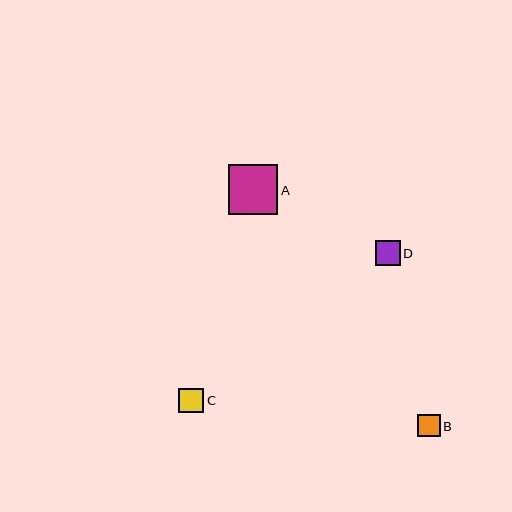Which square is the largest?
Square A is the largest with a size of approximately 50 pixels.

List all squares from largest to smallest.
From largest to smallest: A, D, C, B.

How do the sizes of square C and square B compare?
Square C and square B are approximately the same size.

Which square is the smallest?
Square B is the smallest with a size of approximately 23 pixels.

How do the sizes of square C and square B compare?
Square C and square B are approximately the same size.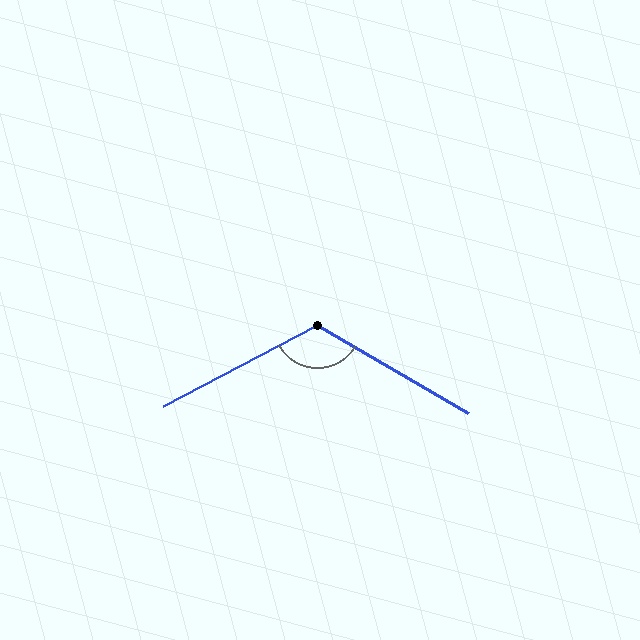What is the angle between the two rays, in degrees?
Approximately 122 degrees.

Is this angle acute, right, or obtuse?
It is obtuse.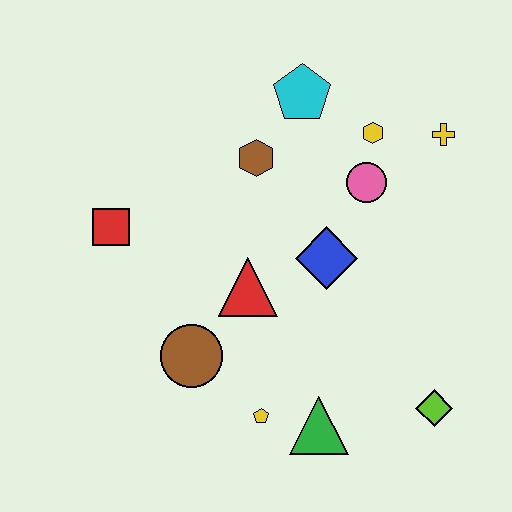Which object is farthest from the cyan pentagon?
The lime diamond is farthest from the cyan pentagon.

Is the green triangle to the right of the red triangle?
Yes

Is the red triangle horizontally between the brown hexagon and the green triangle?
No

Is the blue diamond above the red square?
No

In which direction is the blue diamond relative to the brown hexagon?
The blue diamond is below the brown hexagon.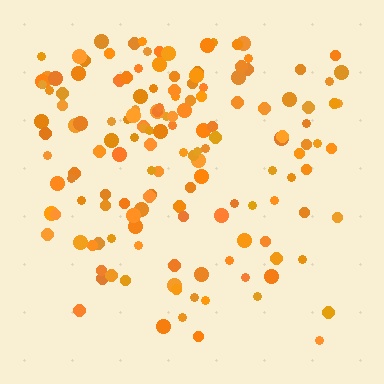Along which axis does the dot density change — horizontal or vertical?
Vertical.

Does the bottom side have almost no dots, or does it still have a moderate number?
Still a moderate number, just noticeably fewer than the top.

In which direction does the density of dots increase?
From bottom to top, with the top side densest.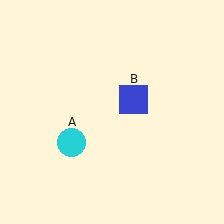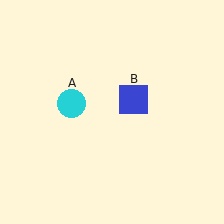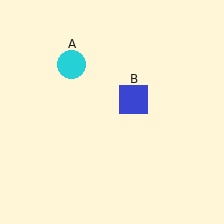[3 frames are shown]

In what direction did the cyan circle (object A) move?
The cyan circle (object A) moved up.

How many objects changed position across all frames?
1 object changed position: cyan circle (object A).